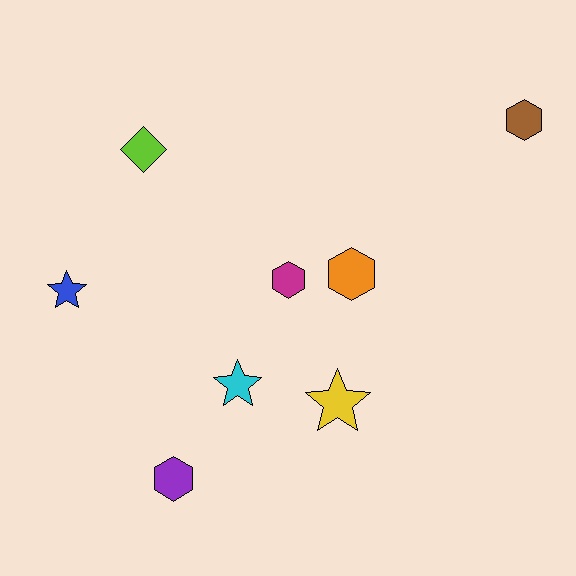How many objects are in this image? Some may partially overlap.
There are 8 objects.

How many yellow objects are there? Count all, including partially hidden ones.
There is 1 yellow object.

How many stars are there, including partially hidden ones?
There are 3 stars.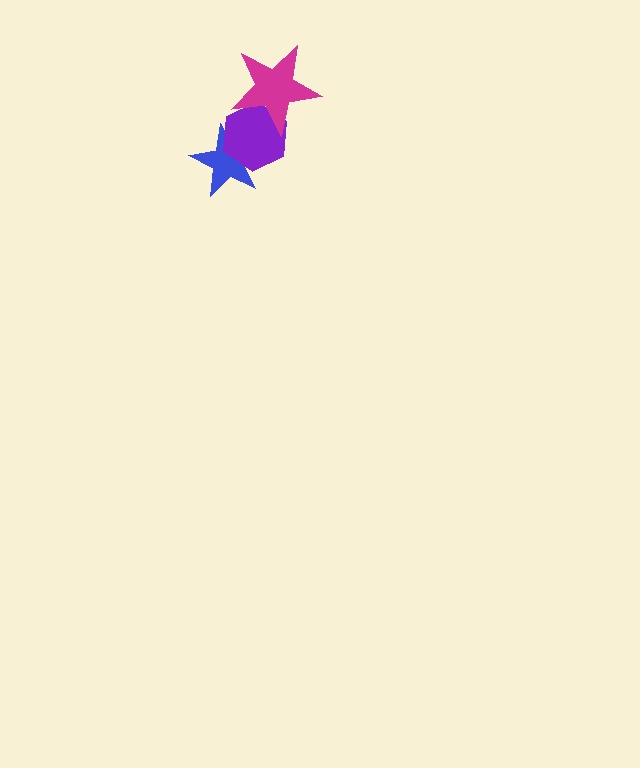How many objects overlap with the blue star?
1 object overlaps with the blue star.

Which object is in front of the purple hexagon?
The magenta star is in front of the purple hexagon.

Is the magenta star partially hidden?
No, no other shape covers it.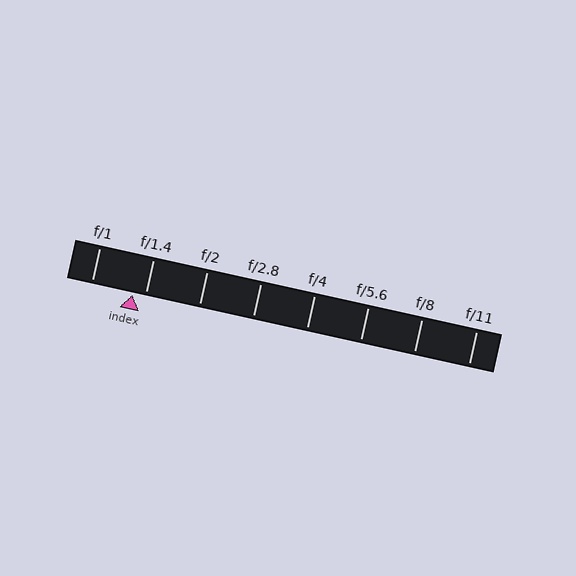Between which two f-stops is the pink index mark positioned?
The index mark is between f/1 and f/1.4.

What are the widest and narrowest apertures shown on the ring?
The widest aperture shown is f/1 and the narrowest is f/11.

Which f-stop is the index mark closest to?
The index mark is closest to f/1.4.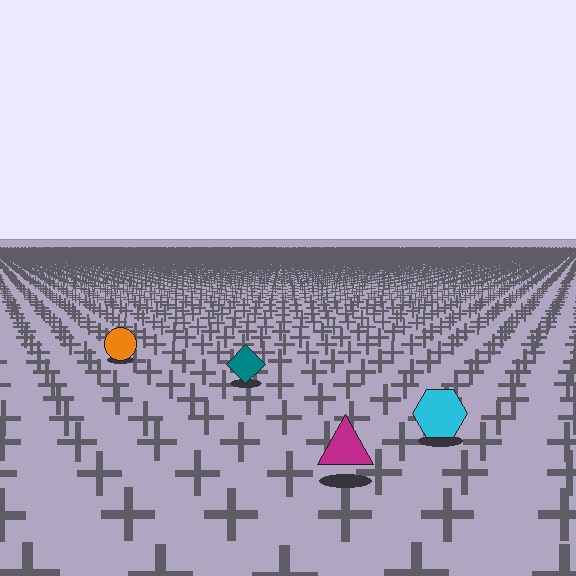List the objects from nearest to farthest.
From nearest to farthest: the magenta triangle, the cyan hexagon, the teal diamond, the orange circle.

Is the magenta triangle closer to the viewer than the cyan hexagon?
Yes. The magenta triangle is closer — you can tell from the texture gradient: the ground texture is coarser near it.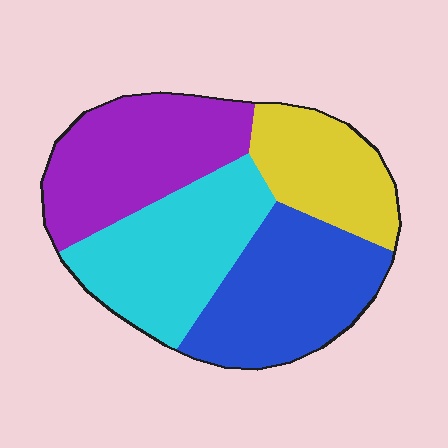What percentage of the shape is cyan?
Cyan takes up about one quarter (1/4) of the shape.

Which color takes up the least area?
Yellow, at roughly 20%.